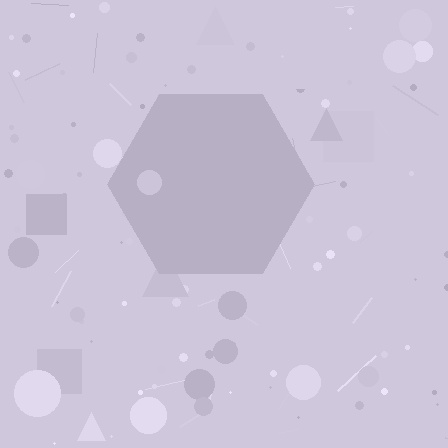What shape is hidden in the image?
A hexagon is hidden in the image.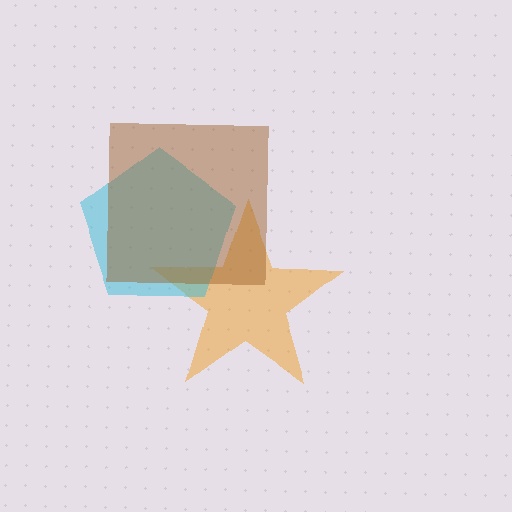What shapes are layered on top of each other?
The layered shapes are: an orange star, a cyan pentagon, a brown square.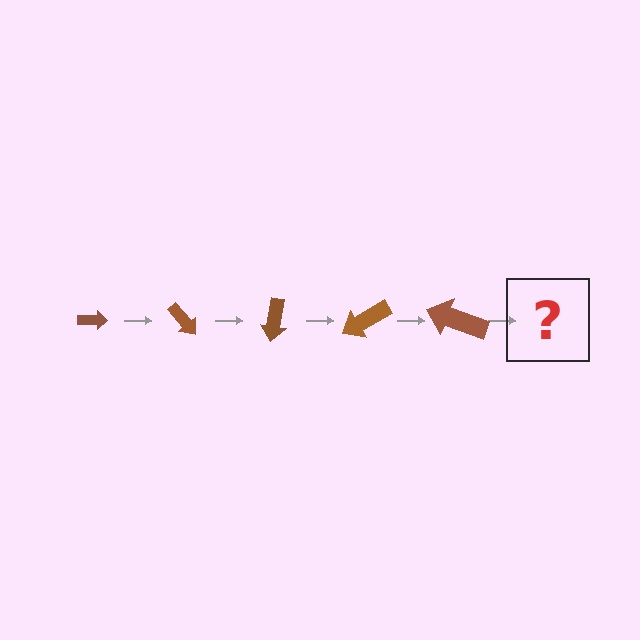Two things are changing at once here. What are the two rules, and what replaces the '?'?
The two rules are that the arrow grows larger each step and it rotates 50 degrees each step. The '?' should be an arrow, larger than the previous one and rotated 250 degrees from the start.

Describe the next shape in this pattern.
It should be an arrow, larger than the previous one and rotated 250 degrees from the start.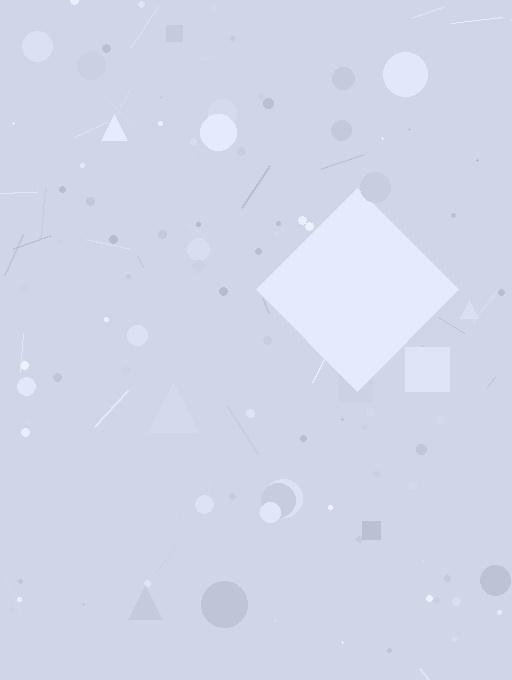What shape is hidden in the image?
A diamond is hidden in the image.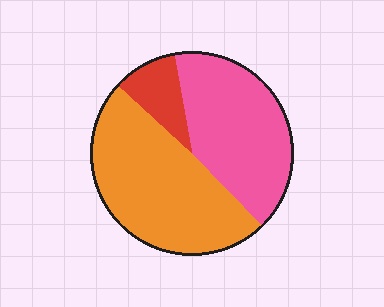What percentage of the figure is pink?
Pink takes up about two fifths (2/5) of the figure.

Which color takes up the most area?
Orange, at roughly 50%.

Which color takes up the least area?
Red, at roughly 10%.